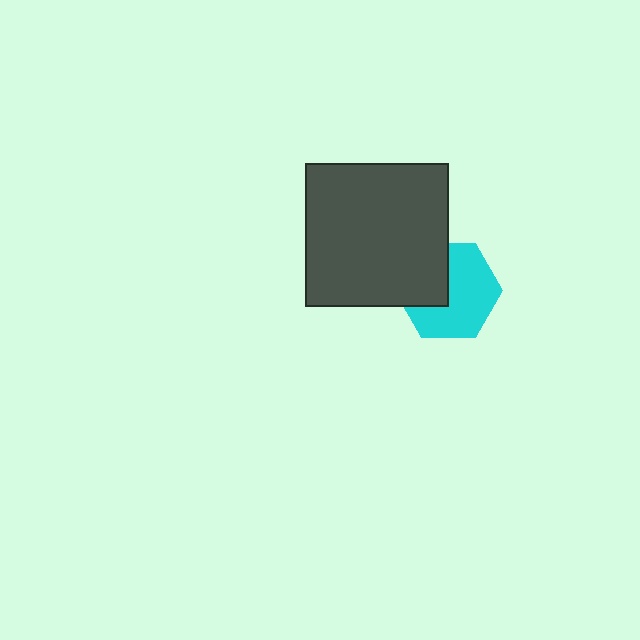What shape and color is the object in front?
The object in front is a dark gray square.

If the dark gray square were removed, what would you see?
You would see the complete cyan hexagon.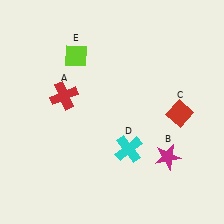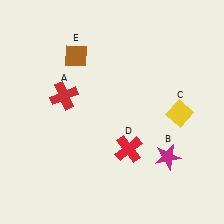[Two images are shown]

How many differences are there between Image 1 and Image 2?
There are 3 differences between the two images.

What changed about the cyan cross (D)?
In Image 1, D is cyan. In Image 2, it changed to red.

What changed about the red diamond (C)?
In Image 1, C is red. In Image 2, it changed to yellow.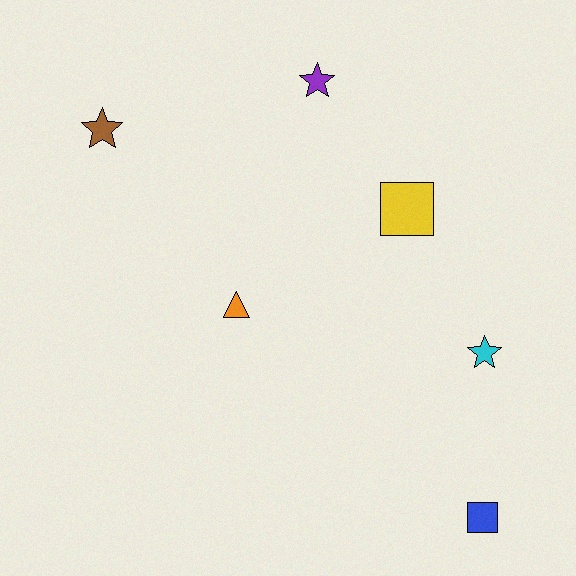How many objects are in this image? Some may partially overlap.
There are 6 objects.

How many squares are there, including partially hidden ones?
There are 2 squares.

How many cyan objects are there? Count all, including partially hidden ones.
There is 1 cyan object.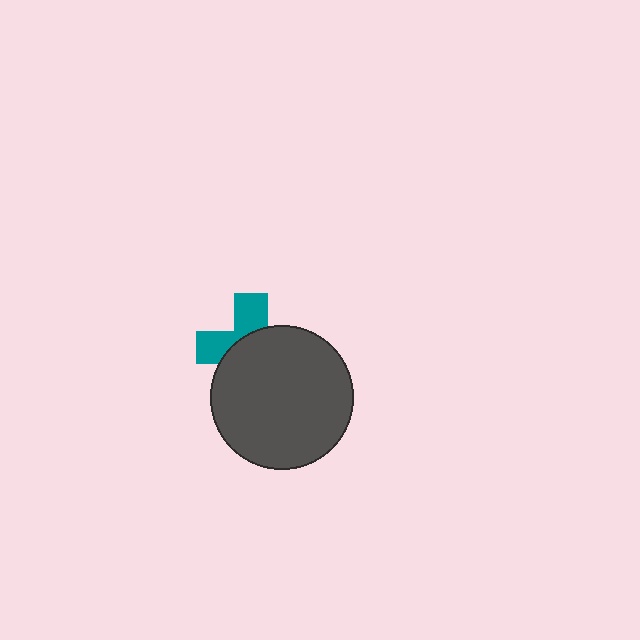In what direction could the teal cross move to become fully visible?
The teal cross could move up. That would shift it out from behind the dark gray circle entirely.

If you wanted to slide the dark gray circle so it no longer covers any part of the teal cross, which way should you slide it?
Slide it down — that is the most direct way to separate the two shapes.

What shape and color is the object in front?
The object in front is a dark gray circle.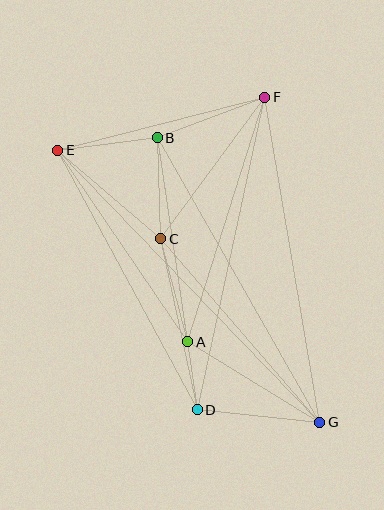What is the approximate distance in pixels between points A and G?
The distance between A and G is approximately 155 pixels.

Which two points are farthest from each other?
Points E and G are farthest from each other.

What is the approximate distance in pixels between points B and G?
The distance between B and G is approximately 327 pixels.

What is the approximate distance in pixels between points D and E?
The distance between D and E is approximately 295 pixels.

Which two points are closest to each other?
Points A and D are closest to each other.